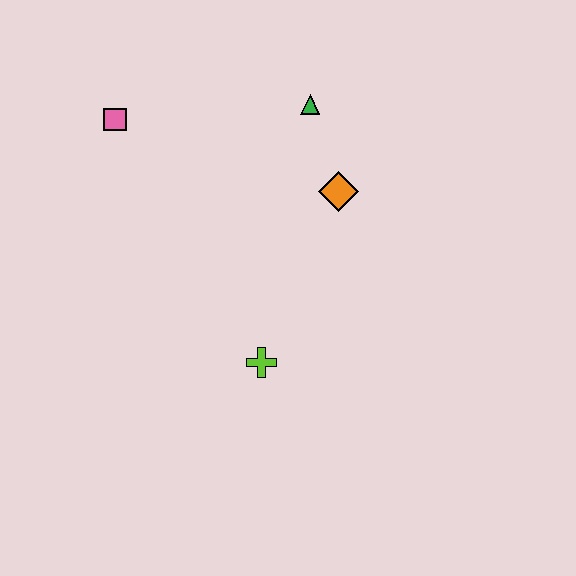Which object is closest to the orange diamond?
The green triangle is closest to the orange diamond.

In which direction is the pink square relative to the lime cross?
The pink square is above the lime cross.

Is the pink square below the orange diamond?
No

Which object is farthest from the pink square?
The lime cross is farthest from the pink square.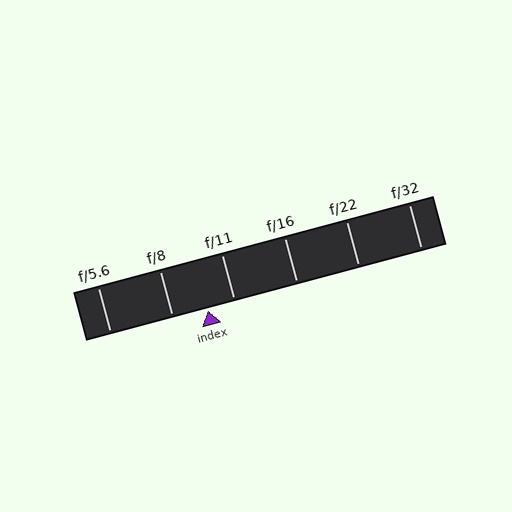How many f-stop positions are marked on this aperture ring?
There are 6 f-stop positions marked.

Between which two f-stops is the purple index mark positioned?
The index mark is between f/8 and f/11.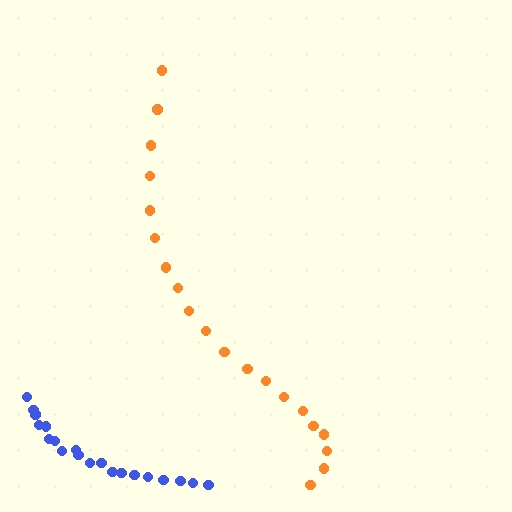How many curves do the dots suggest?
There are 2 distinct paths.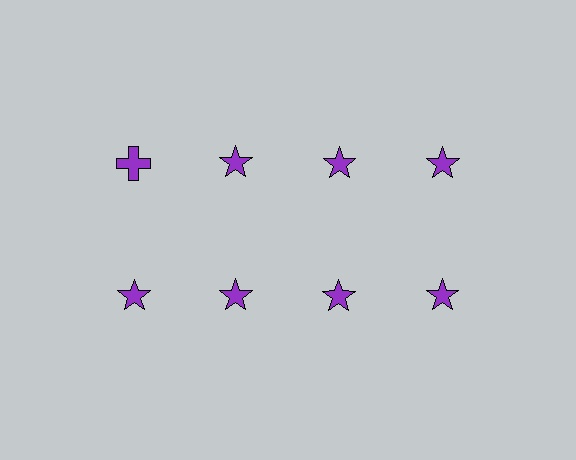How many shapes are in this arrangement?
There are 8 shapes arranged in a grid pattern.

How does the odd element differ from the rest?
It has a different shape: cross instead of star.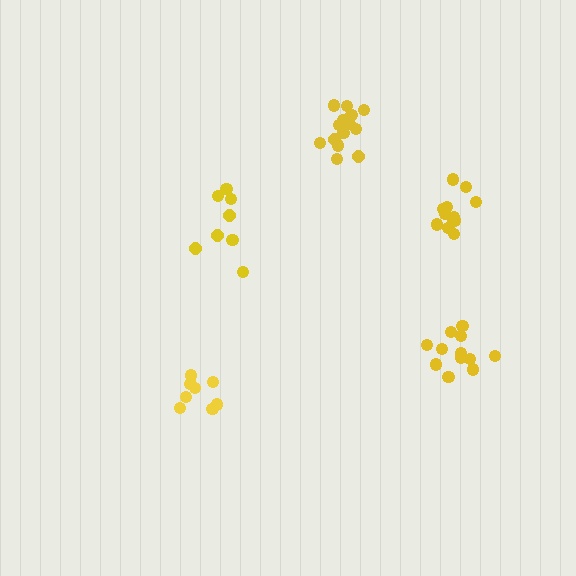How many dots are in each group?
Group 1: 8 dots, Group 2: 12 dots, Group 3: 8 dots, Group 4: 14 dots, Group 5: 12 dots (54 total).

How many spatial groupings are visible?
There are 5 spatial groupings.